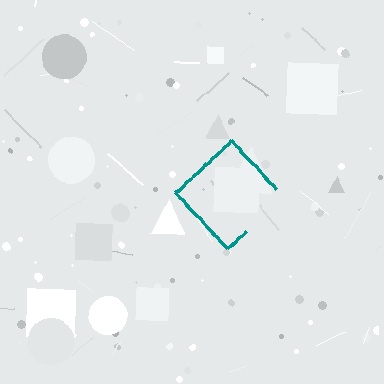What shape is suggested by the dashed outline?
The dashed outline suggests a diamond.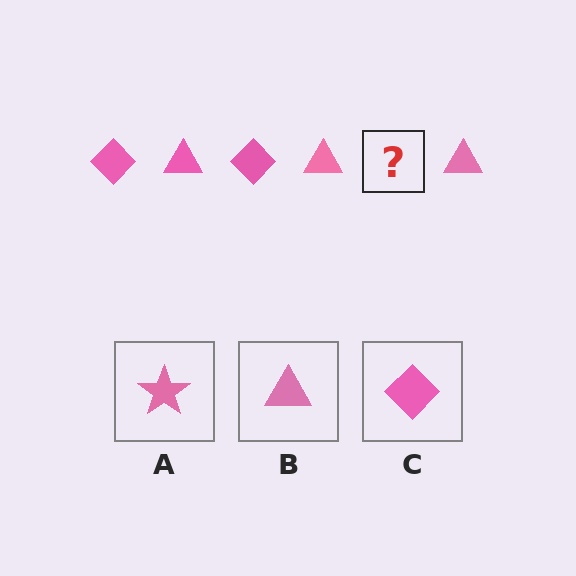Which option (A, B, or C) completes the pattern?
C.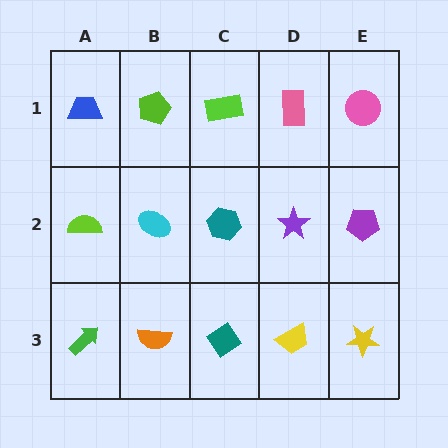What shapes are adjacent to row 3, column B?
A cyan ellipse (row 2, column B), a green arrow (row 3, column A), a teal diamond (row 3, column C).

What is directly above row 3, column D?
A purple star.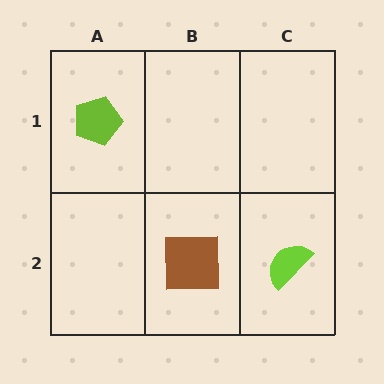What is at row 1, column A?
A lime pentagon.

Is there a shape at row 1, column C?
No, that cell is empty.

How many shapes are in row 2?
2 shapes.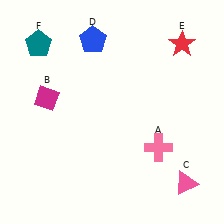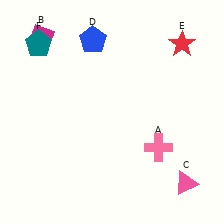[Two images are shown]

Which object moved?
The magenta diamond (B) moved up.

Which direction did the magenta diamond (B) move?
The magenta diamond (B) moved up.